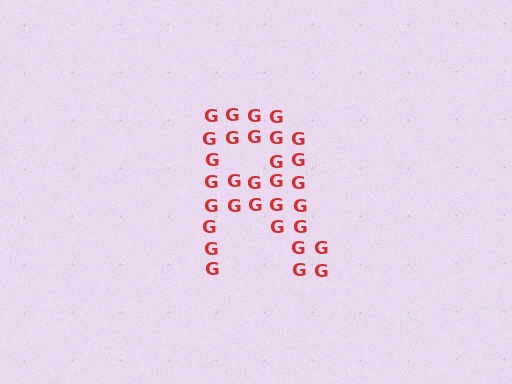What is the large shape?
The large shape is the letter R.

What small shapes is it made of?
It is made of small letter G's.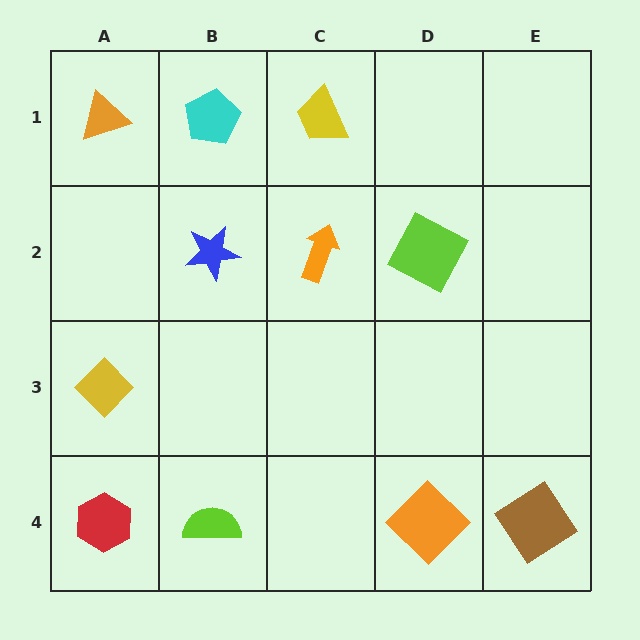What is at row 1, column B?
A cyan pentagon.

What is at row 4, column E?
A brown diamond.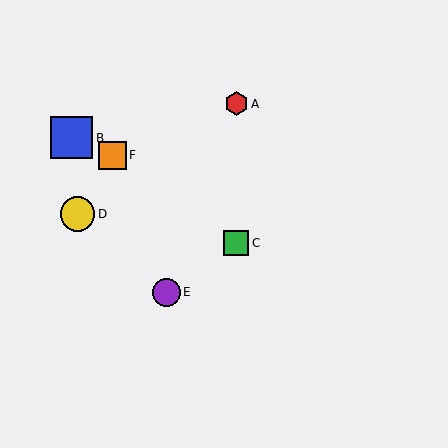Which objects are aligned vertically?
Objects A, C are aligned vertically.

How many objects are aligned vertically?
2 objects (A, C) are aligned vertically.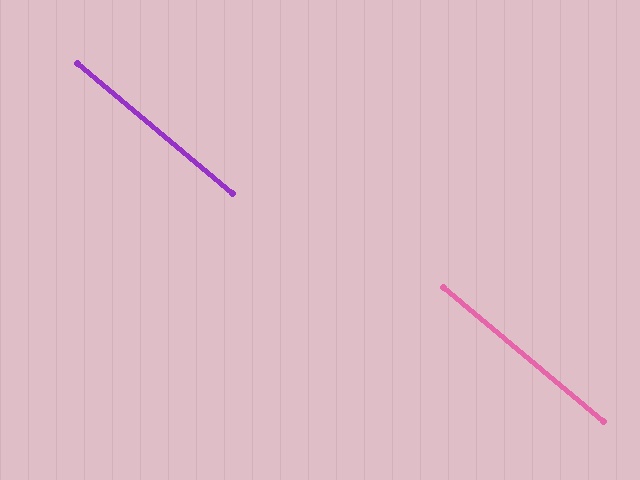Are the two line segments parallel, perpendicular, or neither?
Parallel — their directions differ by only 0.2°.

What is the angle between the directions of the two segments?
Approximately 0 degrees.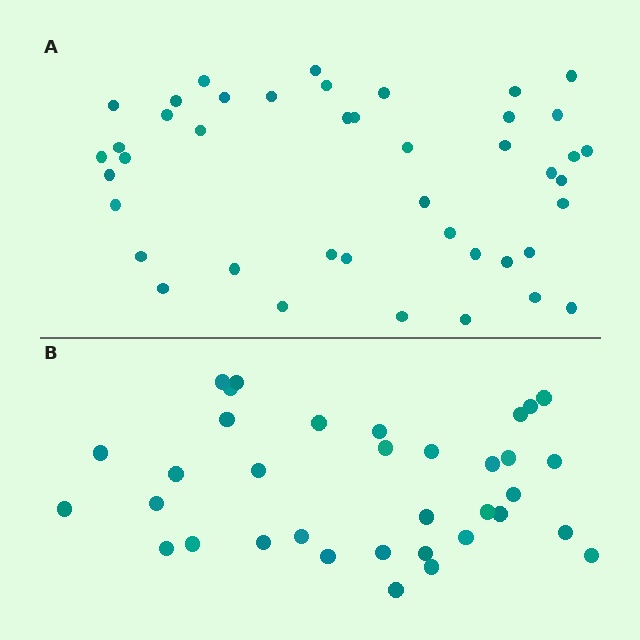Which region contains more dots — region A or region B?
Region A (the top region) has more dots.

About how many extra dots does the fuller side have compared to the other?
Region A has roughly 8 or so more dots than region B.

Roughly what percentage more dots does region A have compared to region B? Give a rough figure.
About 25% more.